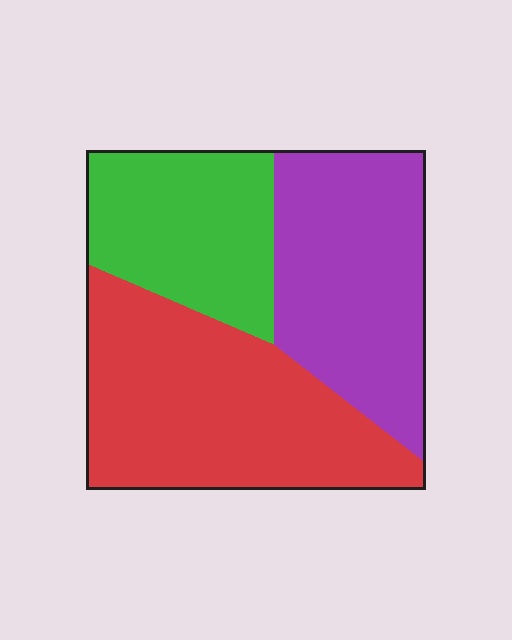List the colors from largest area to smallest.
From largest to smallest: red, purple, green.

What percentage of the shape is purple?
Purple covers about 35% of the shape.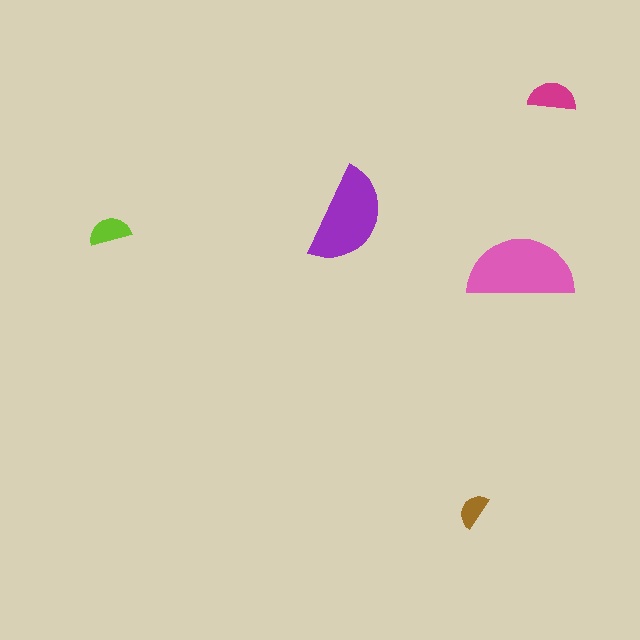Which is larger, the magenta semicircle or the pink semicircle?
The pink one.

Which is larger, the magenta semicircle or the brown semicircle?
The magenta one.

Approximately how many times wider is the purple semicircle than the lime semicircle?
About 2.5 times wider.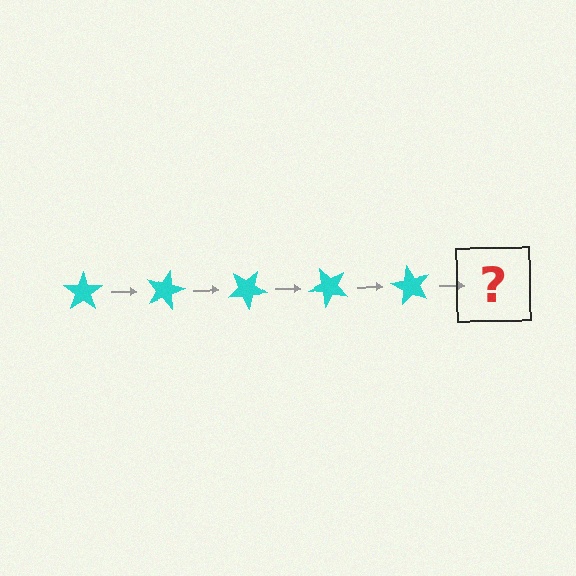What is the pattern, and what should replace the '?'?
The pattern is that the star rotates 15 degrees each step. The '?' should be a cyan star rotated 75 degrees.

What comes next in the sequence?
The next element should be a cyan star rotated 75 degrees.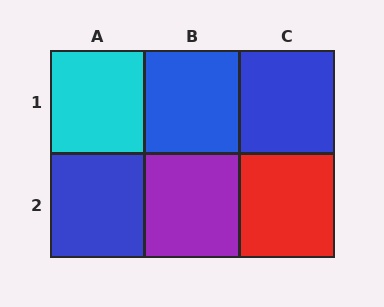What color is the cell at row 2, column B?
Purple.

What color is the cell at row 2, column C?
Red.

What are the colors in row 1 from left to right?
Cyan, blue, blue.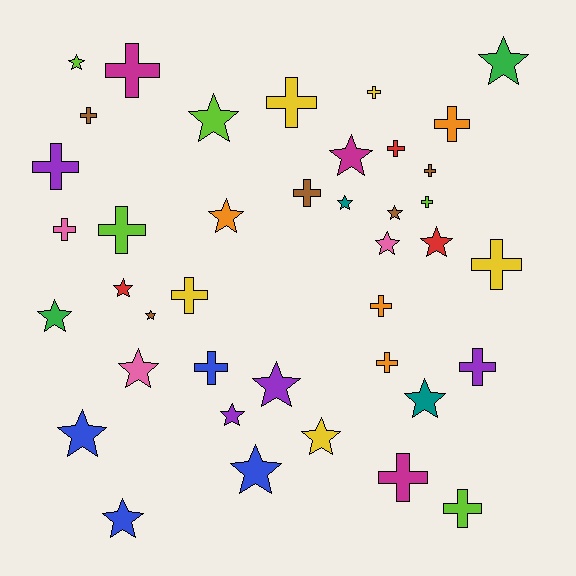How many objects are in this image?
There are 40 objects.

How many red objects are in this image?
There are 3 red objects.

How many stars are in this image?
There are 20 stars.